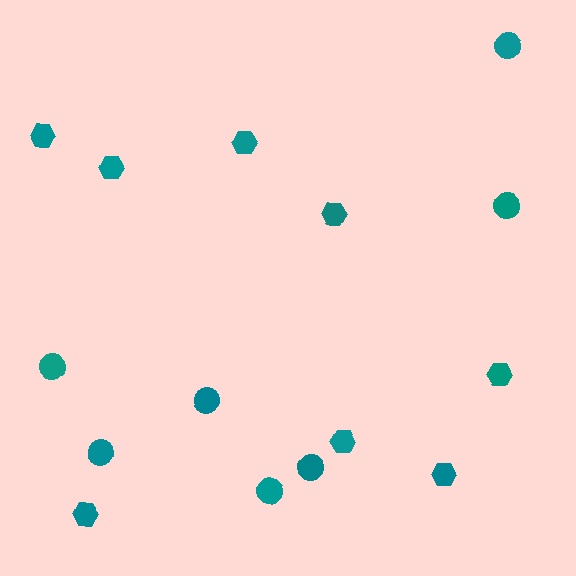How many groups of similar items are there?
There are 2 groups: one group of hexagons (8) and one group of circles (7).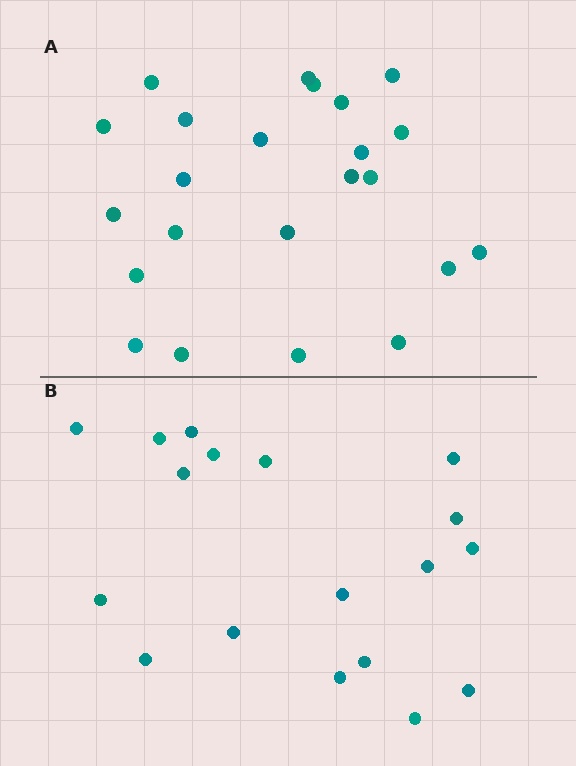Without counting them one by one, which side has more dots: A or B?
Region A (the top region) has more dots.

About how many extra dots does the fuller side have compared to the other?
Region A has about 5 more dots than region B.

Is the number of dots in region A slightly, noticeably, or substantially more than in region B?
Region A has noticeably more, but not dramatically so. The ratio is roughly 1.3 to 1.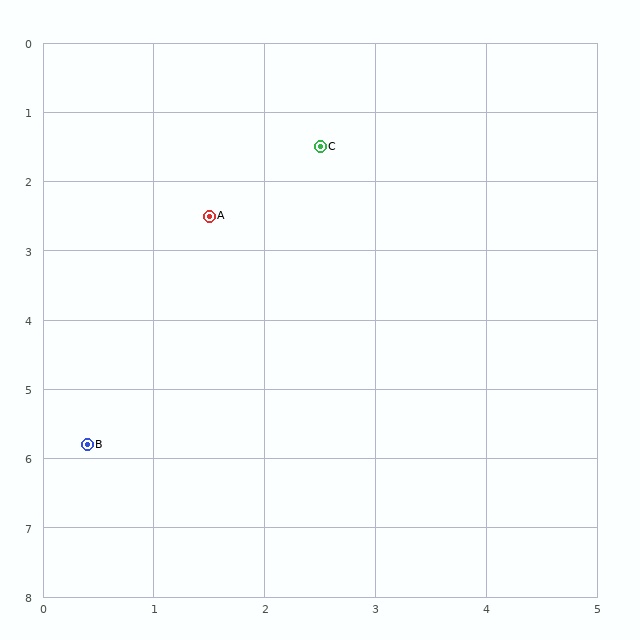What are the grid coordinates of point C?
Point C is at approximately (2.5, 1.5).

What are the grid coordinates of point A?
Point A is at approximately (1.5, 2.5).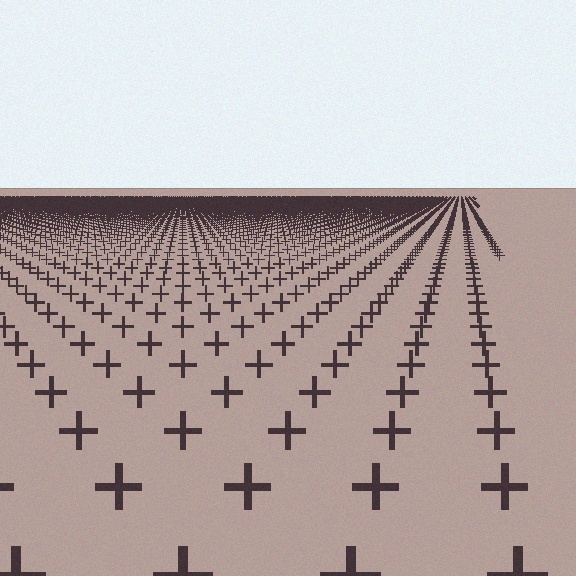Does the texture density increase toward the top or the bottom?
Density increases toward the top.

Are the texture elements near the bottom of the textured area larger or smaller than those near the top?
Larger. Near the bottom, elements are closer to the viewer and appear at a bigger on-screen size.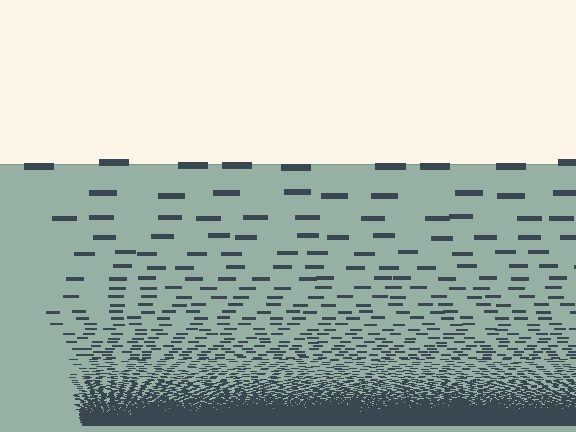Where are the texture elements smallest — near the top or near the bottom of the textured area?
Near the bottom.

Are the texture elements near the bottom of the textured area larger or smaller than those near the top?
Smaller. The gradient is inverted — elements near the bottom are smaller and denser.